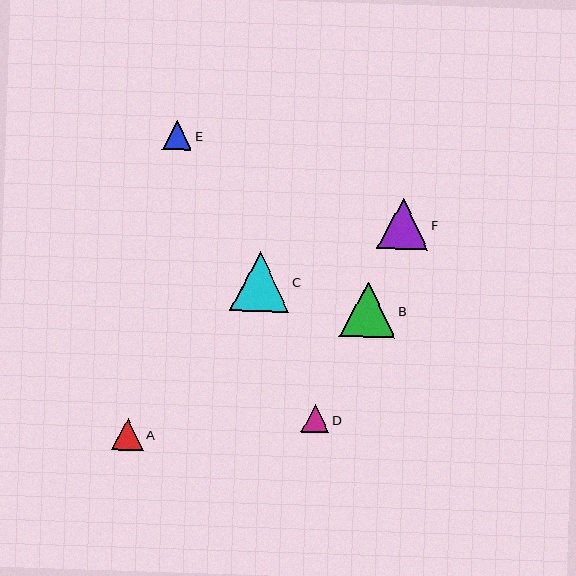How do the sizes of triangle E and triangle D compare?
Triangle E and triangle D are approximately the same size.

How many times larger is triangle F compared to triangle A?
Triangle F is approximately 1.6 times the size of triangle A.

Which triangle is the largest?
Triangle C is the largest with a size of approximately 59 pixels.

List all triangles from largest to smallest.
From largest to smallest: C, B, F, A, E, D.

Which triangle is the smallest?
Triangle D is the smallest with a size of approximately 27 pixels.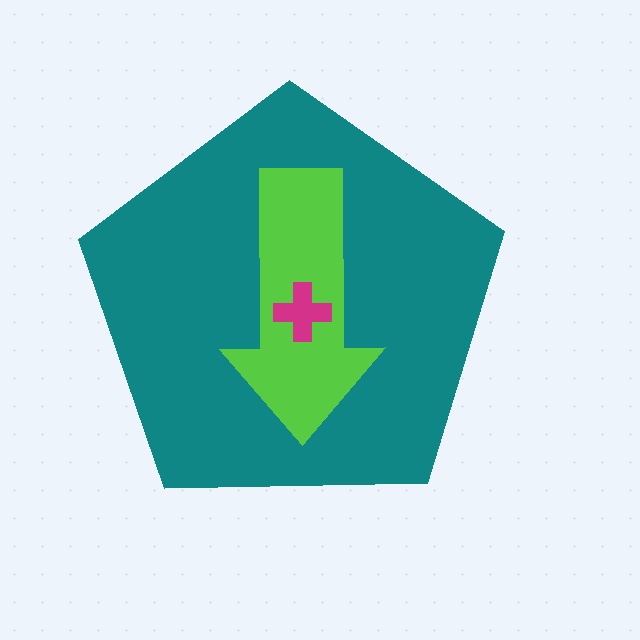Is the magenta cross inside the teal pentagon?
Yes.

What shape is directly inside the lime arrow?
The magenta cross.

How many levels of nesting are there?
3.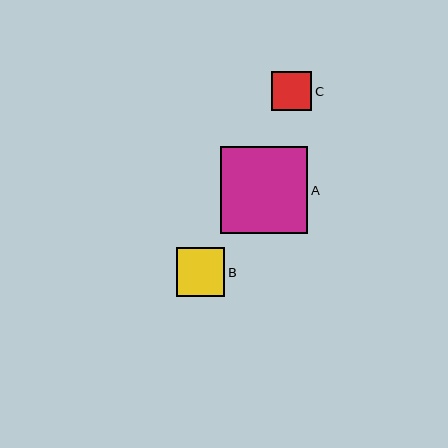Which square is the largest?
Square A is the largest with a size of approximately 87 pixels.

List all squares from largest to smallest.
From largest to smallest: A, B, C.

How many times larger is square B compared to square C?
Square B is approximately 1.2 times the size of square C.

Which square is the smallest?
Square C is the smallest with a size of approximately 40 pixels.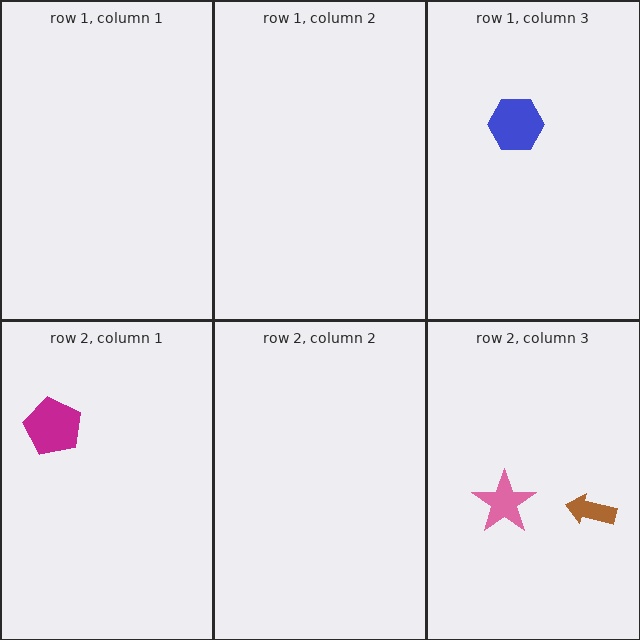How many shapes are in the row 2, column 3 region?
2.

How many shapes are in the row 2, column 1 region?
1.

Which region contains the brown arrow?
The row 2, column 3 region.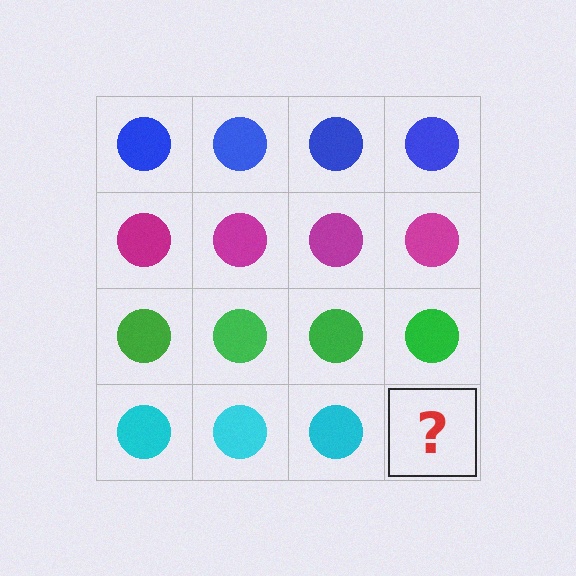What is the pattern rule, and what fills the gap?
The rule is that each row has a consistent color. The gap should be filled with a cyan circle.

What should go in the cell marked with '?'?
The missing cell should contain a cyan circle.